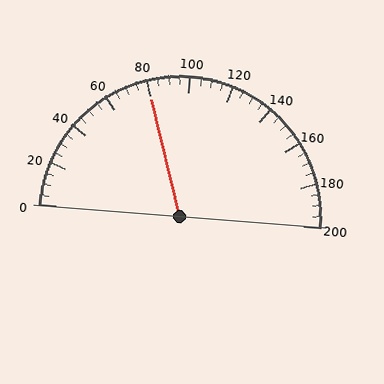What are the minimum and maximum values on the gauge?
The gauge ranges from 0 to 200.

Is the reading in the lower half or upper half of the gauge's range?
The reading is in the lower half of the range (0 to 200).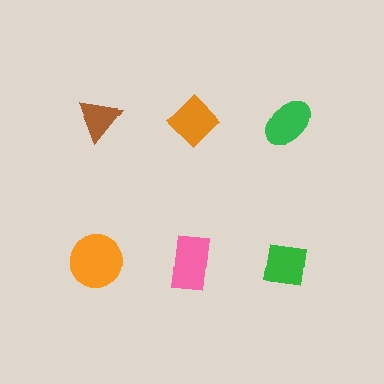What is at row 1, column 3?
A green ellipse.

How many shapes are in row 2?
3 shapes.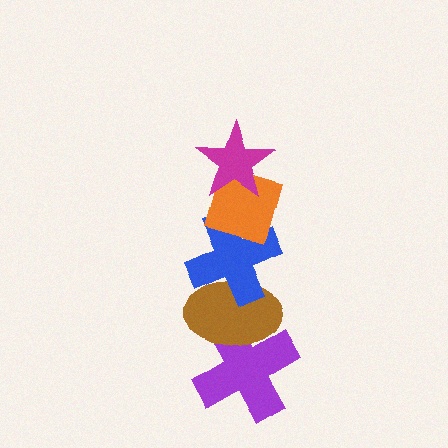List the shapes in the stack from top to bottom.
From top to bottom: the magenta star, the orange diamond, the blue cross, the brown ellipse, the purple cross.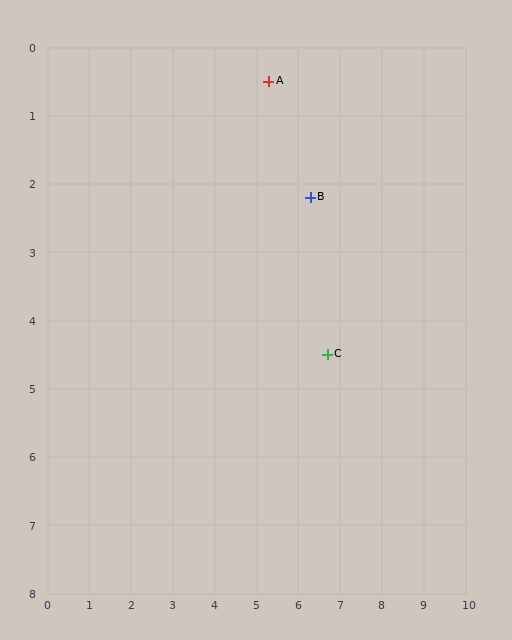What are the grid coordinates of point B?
Point B is at approximately (6.3, 2.2).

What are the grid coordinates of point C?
Point C is at approximately (6.7, 4.5).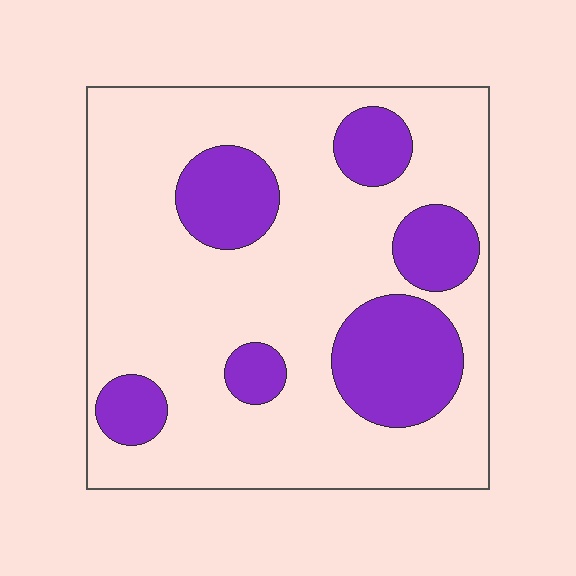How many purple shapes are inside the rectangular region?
6.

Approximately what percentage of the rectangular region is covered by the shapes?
Approximately 25%.